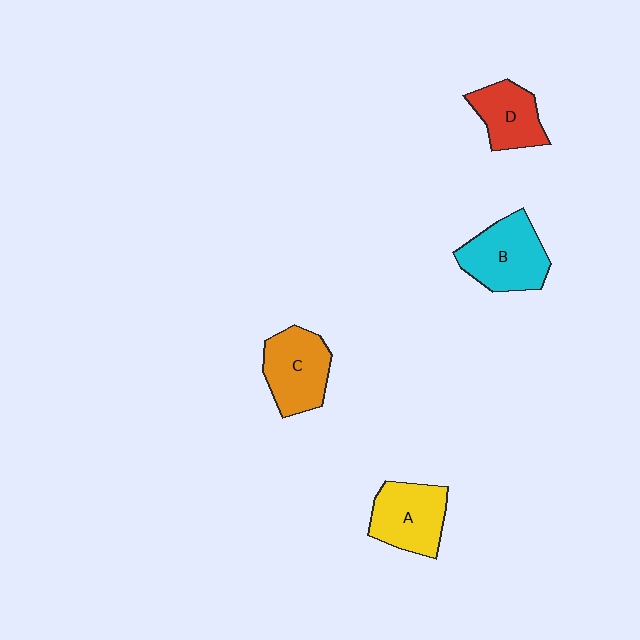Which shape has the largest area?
Shape B (cyan).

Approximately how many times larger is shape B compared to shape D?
Approximately 1.4 times.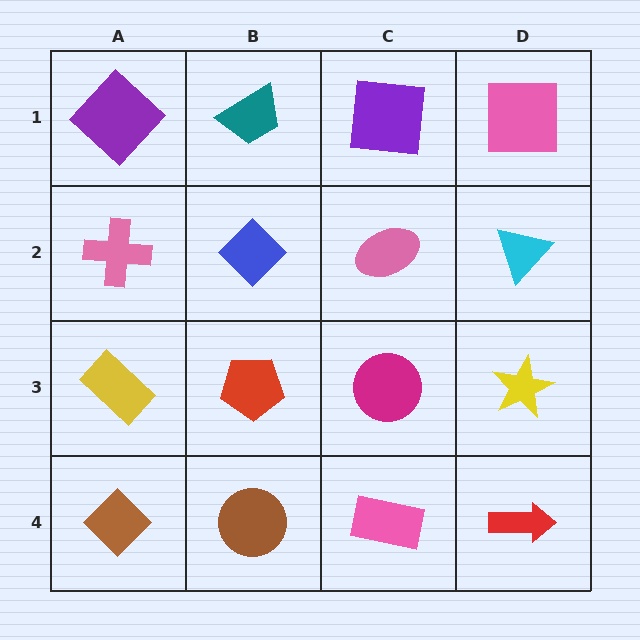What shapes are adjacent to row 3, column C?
A pink ellipse (row 2, column C), a pink rectangle (row 4, column C), a red pentagon (row 3, column B), a yellow star (row 3, column D).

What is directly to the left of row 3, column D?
A magenta circle.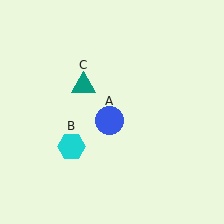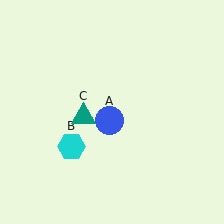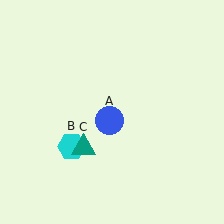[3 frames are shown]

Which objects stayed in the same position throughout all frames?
Blue circle (object A) and cyan hexagon (object B) remained stationary.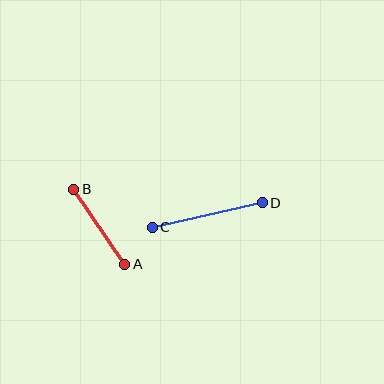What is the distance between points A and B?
The distance is approximately 91 pixels.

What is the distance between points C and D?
The distance is approximately 113 pixels.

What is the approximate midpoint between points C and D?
The midpoint is at approximately (207, 215) pixels.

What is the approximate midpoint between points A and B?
The midpoint is at approximately (99, 227) pixels.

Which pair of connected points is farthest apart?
Points C and D are farthest apart.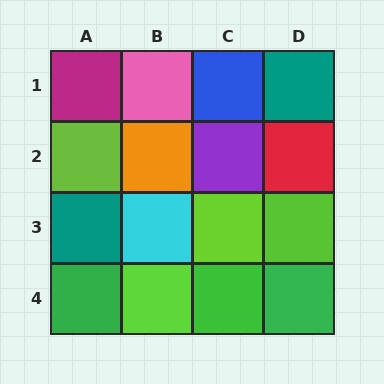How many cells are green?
3 cells are green.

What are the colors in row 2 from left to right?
Lime, orange, purple, red.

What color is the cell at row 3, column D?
Lime.